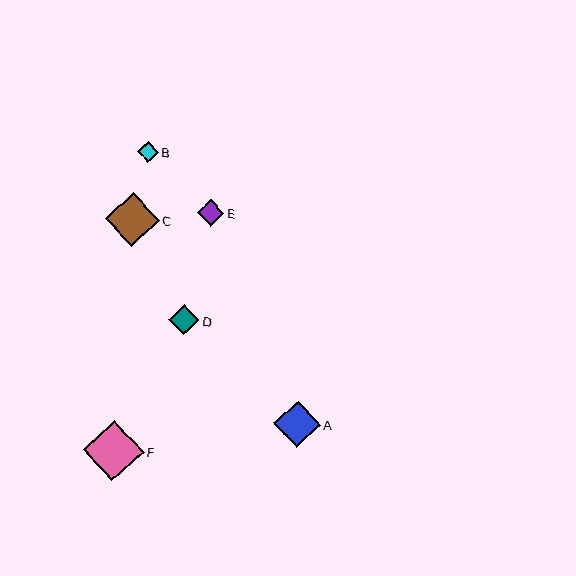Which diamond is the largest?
Diamond F is the largest with a size of approximately 61 pixels.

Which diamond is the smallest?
Diamond B is the smallest with a size of approximately 21 pixels.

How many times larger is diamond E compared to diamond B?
Diamond E is approximately 1.3 times the size of diamond B.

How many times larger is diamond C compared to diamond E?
Diamond C is approximately 2.0 times the size of diamond E.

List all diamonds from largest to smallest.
From largest to smallest: F, C, A, D, E, B.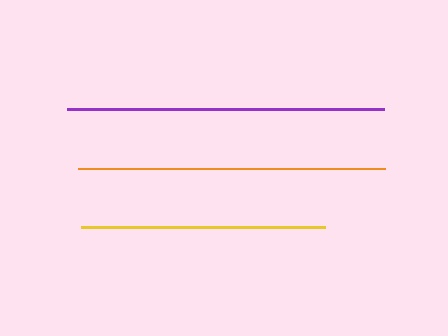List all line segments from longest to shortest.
From longest to shortest: purple, orange, yellow.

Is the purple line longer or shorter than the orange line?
The purple line is longer than the orange line.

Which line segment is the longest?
The purple line is the longest at approximately 317 pixels.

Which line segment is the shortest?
The yellow line is the shortest at approximately 244 pixels.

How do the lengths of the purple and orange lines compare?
The purple and orange lines are approximately the same length.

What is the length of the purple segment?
The purple segment is approximately 317 pixels long.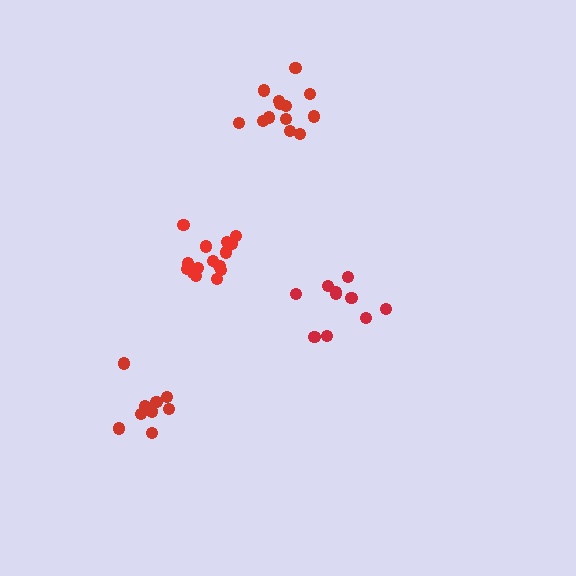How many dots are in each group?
Group 1: 13 dots, Group 2: 9 dots, Group 3: 10 dots, Group 4: 15 dots (47 total).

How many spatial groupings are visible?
There are 4 spatial groupings.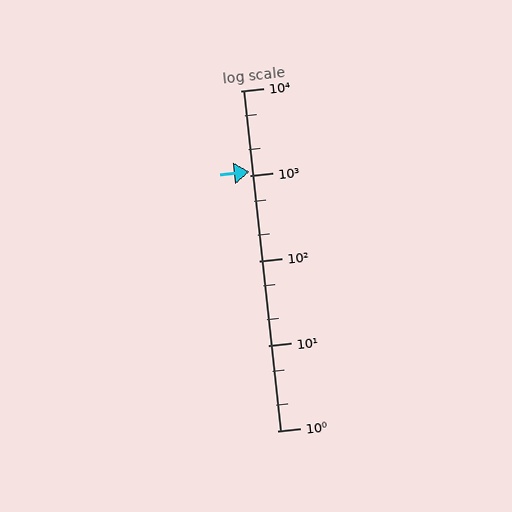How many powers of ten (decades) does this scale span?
The scale spans 4 decades, from 1 to 10000.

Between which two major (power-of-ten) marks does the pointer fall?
The pointer is between 1000 and 10000.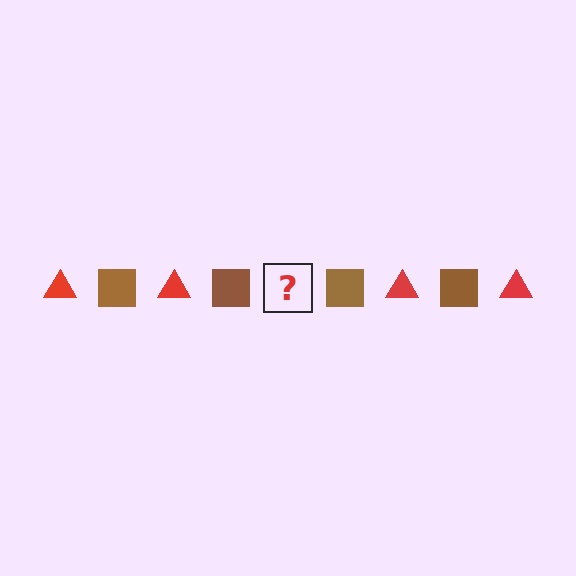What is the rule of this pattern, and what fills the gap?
The rule is that the pattern alternates between red triangle and brown square. The gap should be filled with a red triangle.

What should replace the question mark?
The question mark should be replaced with a red triangle.